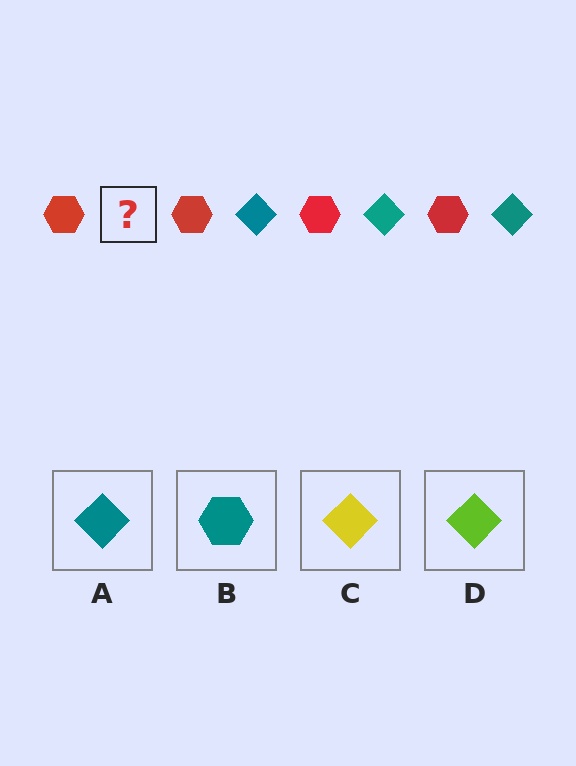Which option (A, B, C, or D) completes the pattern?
A.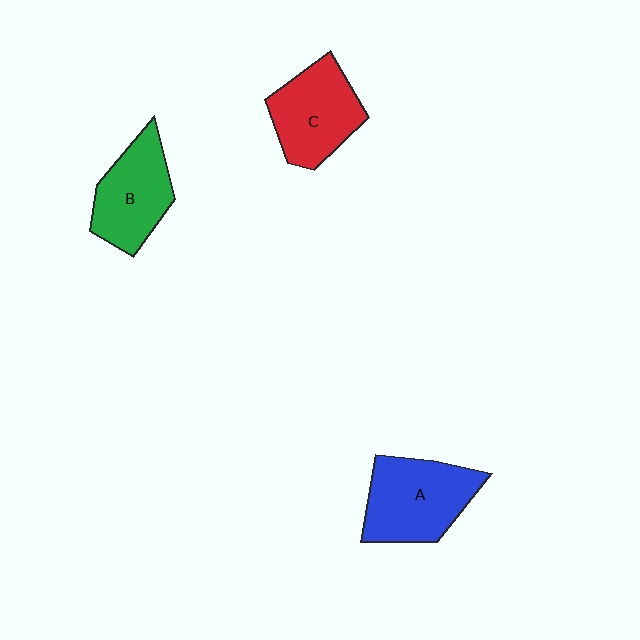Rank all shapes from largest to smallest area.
From largest to smallest: A (blue), C (red), B (green).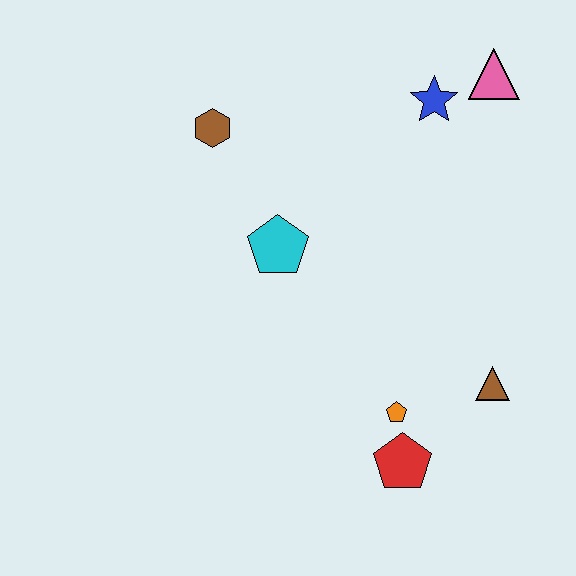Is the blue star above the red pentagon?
Yes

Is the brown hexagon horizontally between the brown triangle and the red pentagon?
No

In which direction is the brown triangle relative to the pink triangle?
The brown triangle is below the pink triangle.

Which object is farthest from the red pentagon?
The pink triangle is farthest from the red pentagon.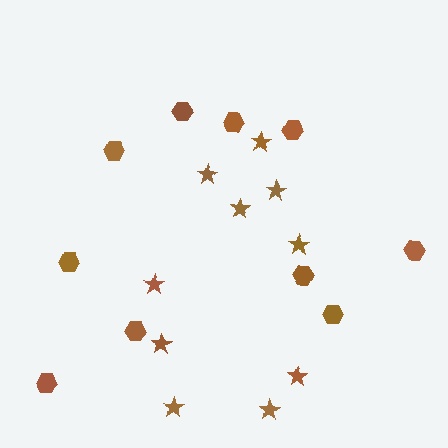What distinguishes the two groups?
There are 2 groups: one group of hexagons (10) and one group of stars (10).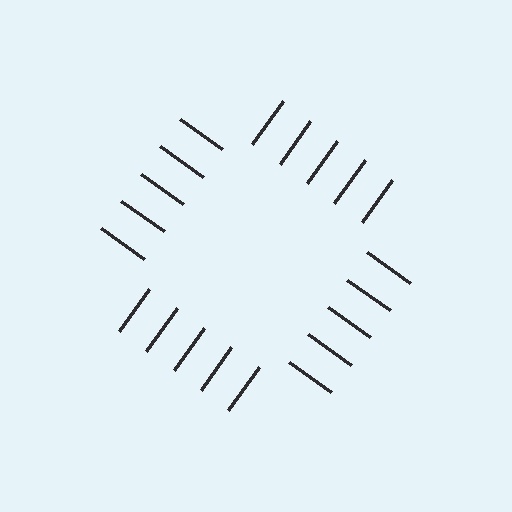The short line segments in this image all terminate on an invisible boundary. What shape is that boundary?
An illusory square — the line segments terminate on its edges but no continuous stroke is drawn.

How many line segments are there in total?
20 — 5 along each of the 4 edges.